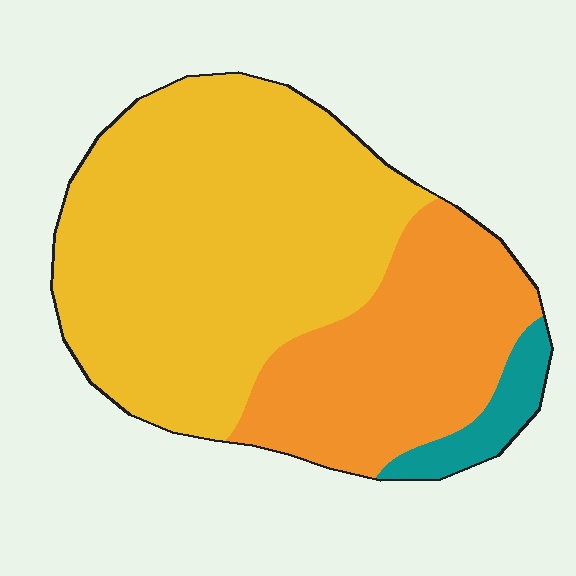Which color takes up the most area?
Yellow, at roughly 60%.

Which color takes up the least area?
Teal, at roughly 5%.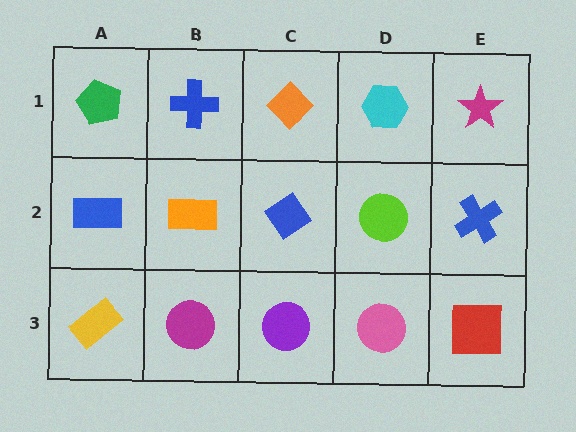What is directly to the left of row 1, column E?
A cyan hexagon.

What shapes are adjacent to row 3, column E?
A blue cross (row 2, column E), a pink circle (row 3, column D).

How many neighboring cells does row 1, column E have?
2.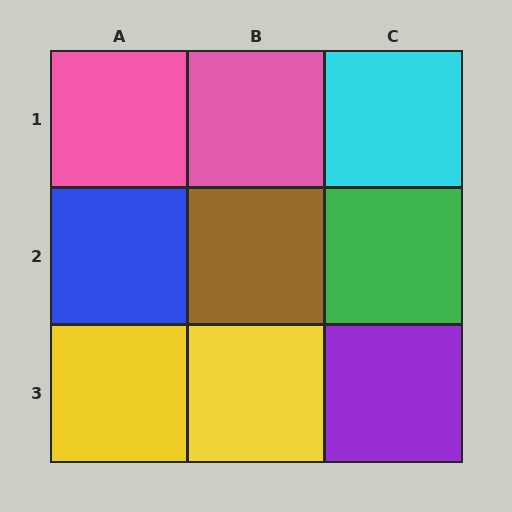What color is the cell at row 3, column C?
Purple.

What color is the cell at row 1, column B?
Pink.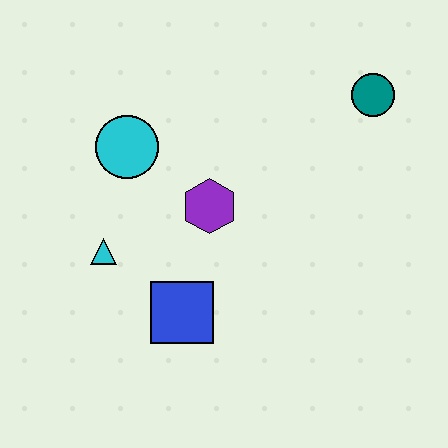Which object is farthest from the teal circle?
The cyan triangle is farthest from the teal circle.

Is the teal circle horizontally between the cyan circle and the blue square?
No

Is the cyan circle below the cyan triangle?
No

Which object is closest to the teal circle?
The purple hexagon is closest to the teal circle.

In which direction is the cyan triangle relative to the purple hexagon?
The cyan triangle is to the left of the purple hexagon.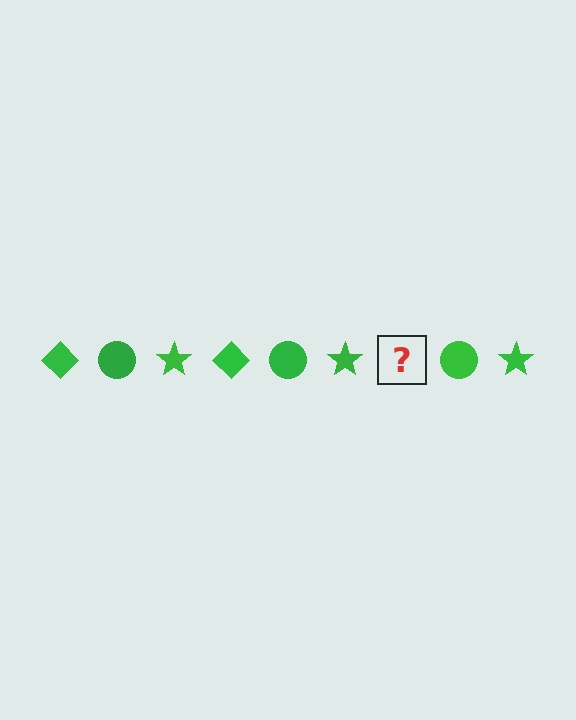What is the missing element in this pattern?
The missing element is a green diamond.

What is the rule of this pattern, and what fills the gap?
The rule is that the pattern cycles through diamond, circle, star shapes in green. The gap should be filled with a green diamond.